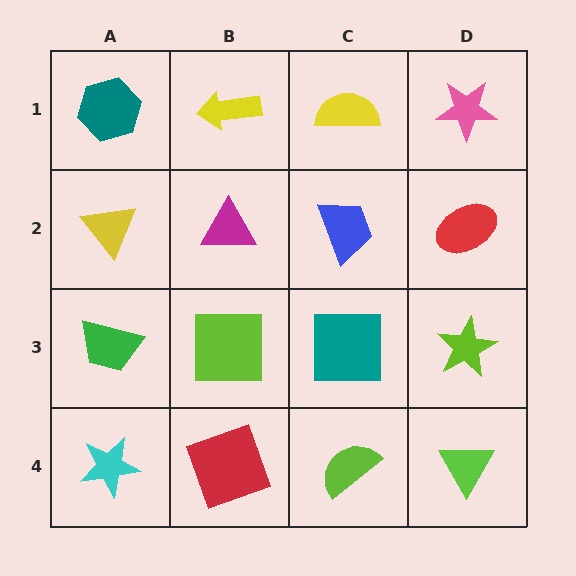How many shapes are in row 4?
4 shapes.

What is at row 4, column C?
A lime semicircle.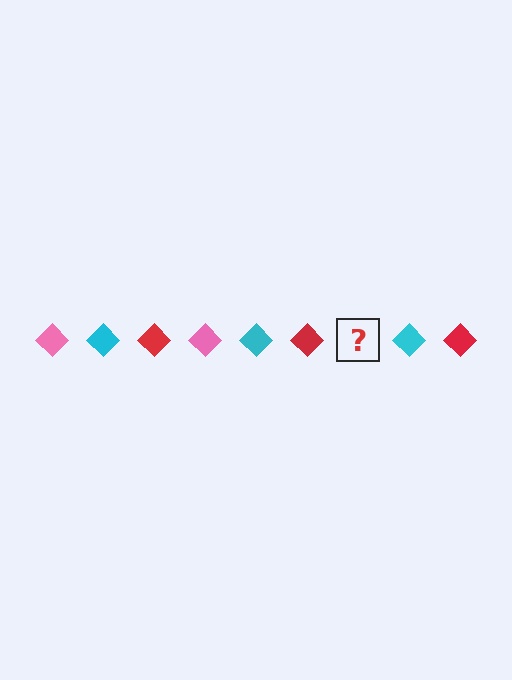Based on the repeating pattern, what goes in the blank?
The blank should be a pink diamond.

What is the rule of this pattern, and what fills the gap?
The rule is that the pattern cycles through pink, cyan, red diamonds. The gap should be filled with a pink diamond.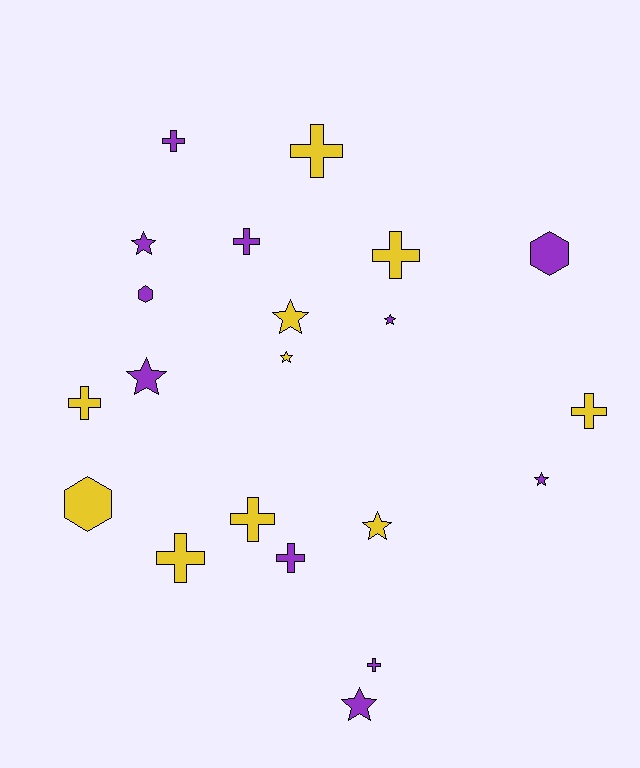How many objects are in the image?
There are 21 objects.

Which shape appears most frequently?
Cross, with 10 objects.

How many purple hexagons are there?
There are 2 purple hexagons.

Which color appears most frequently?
Purple, with 11 objects.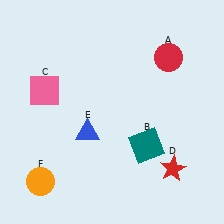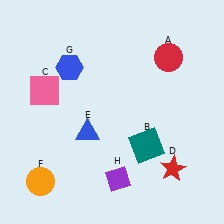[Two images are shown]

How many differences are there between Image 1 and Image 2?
There are 2 differences between the two images.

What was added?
A blue hexagon (G), a purple diamond (H) were added in Image 2.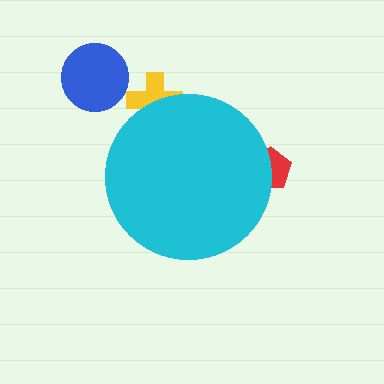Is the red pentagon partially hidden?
Yes, the red pentagon is partially hidden behind the cyan circle.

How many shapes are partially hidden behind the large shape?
2 shapes are partially hidden.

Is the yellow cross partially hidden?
Yes, the yellow cross is partially hidden behind the cyan circle.